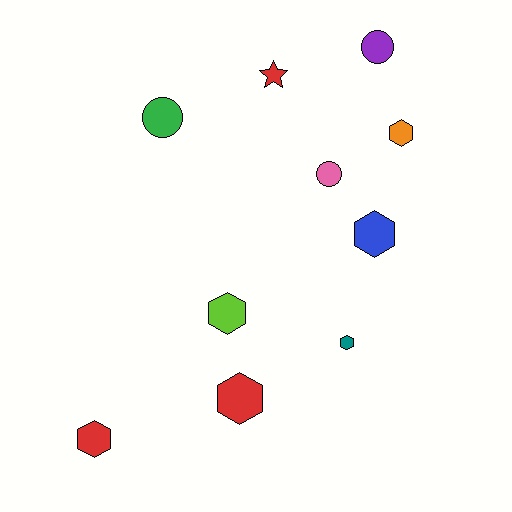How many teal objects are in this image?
There is 1 teal object.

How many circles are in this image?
There are 3 circles.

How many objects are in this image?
There are 10 objects.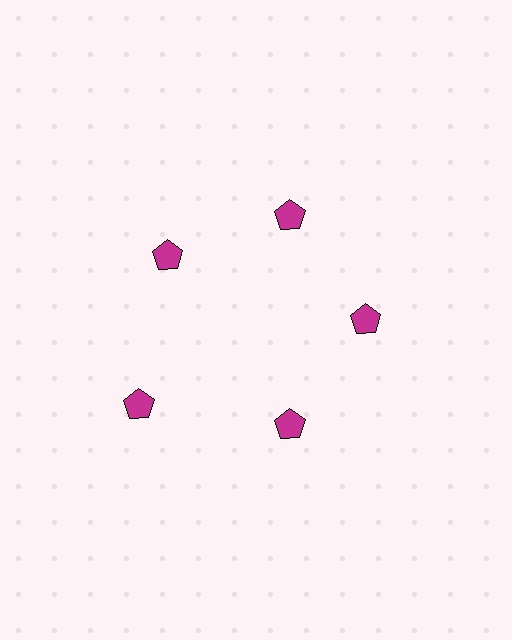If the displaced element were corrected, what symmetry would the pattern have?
It would have 5-fold rotational symmetry — the pattern would map onto itself every 72 degrees.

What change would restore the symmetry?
The symmetry would be restored by moving it inward, back onto the ring so that all 5 pentagons sit at equal angles and equal distance from the center.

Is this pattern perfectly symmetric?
No. The 5 magenta pentagons are arranged in a ring, but one element near the 8 o'clock position is pushed outward from the center, breaking the 5-fold rotational symmetry.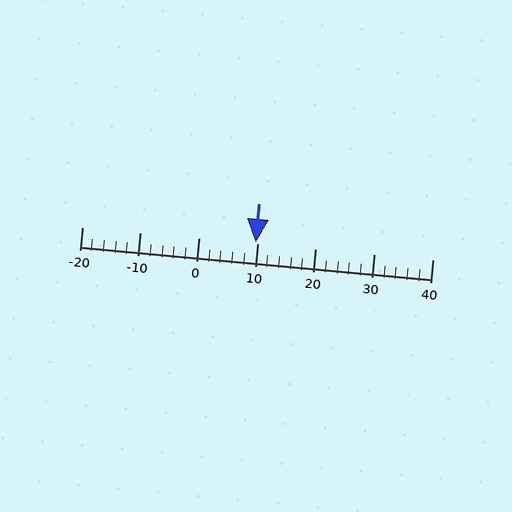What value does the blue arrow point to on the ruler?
The blue arrow points to approximately 10.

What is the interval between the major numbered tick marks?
The major tick marks are spaced 10 units apart.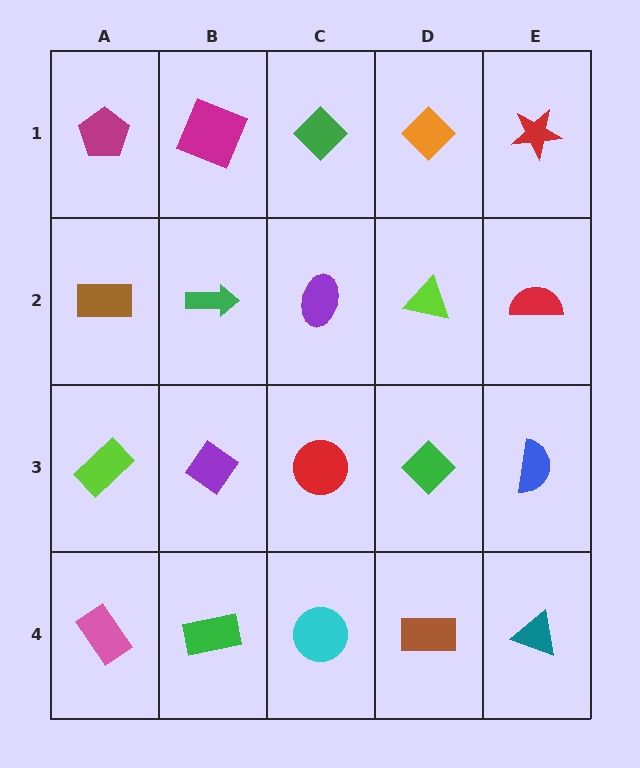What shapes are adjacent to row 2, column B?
A magenta square (row 1, column B), a purple diamond (row 3, column B), a brown rectangle (row 2, column A), a purple ellipse (row 2, column C).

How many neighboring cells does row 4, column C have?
3.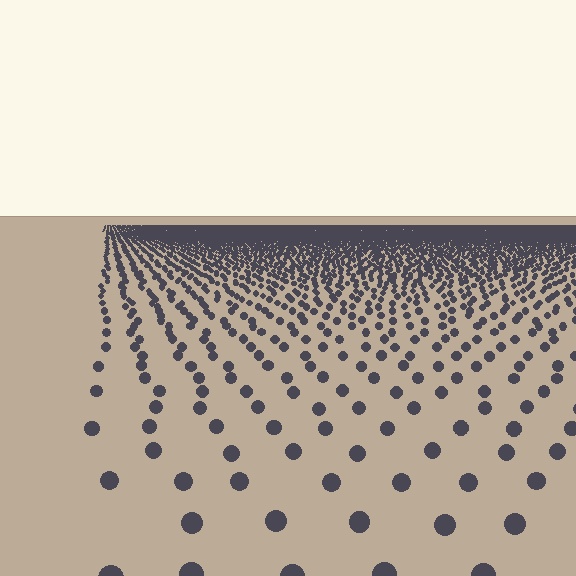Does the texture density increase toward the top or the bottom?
Density increases toward the top.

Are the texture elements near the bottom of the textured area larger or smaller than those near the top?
Larger. Near the bottom, elements are closer to the viewer and appear at a bigger on-screen size.